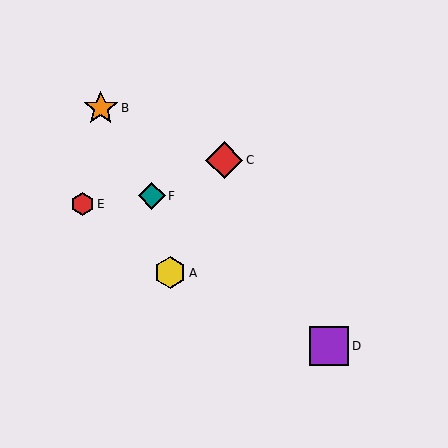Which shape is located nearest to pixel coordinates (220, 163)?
The red diamond (labeled C) at (224, 160) is nearest to that location.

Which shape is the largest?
The purple square (labeled D) is the largest.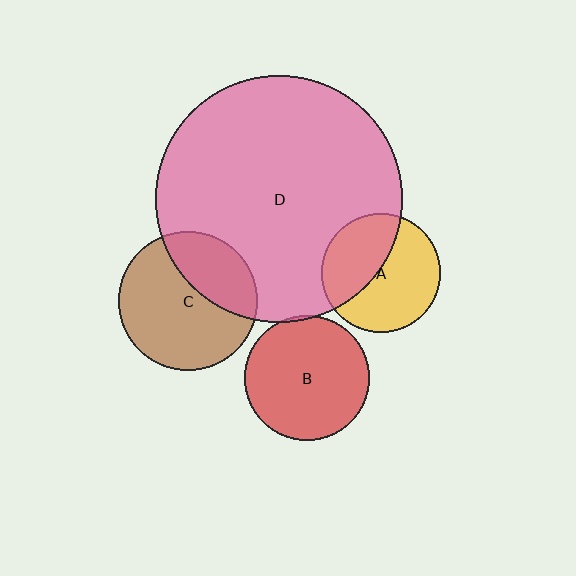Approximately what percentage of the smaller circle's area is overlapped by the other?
Approximately 35%.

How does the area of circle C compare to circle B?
Approximately 1.2 times.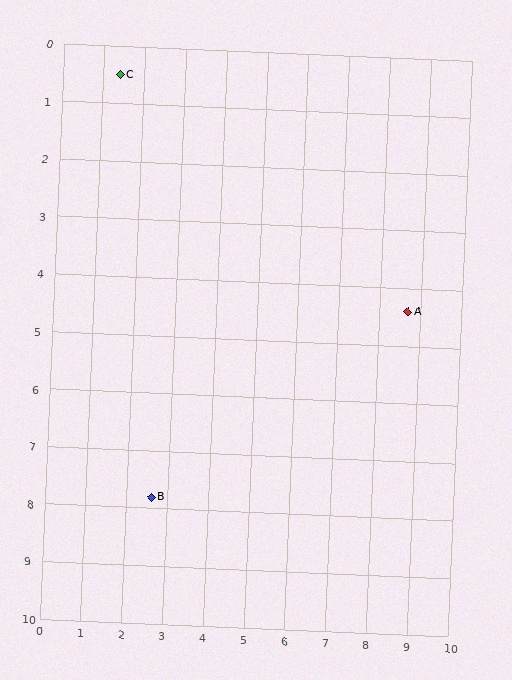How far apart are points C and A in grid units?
Points C and A are about 8.3 grid units apart.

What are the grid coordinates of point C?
Point C is at approximately (1.4, 0.5).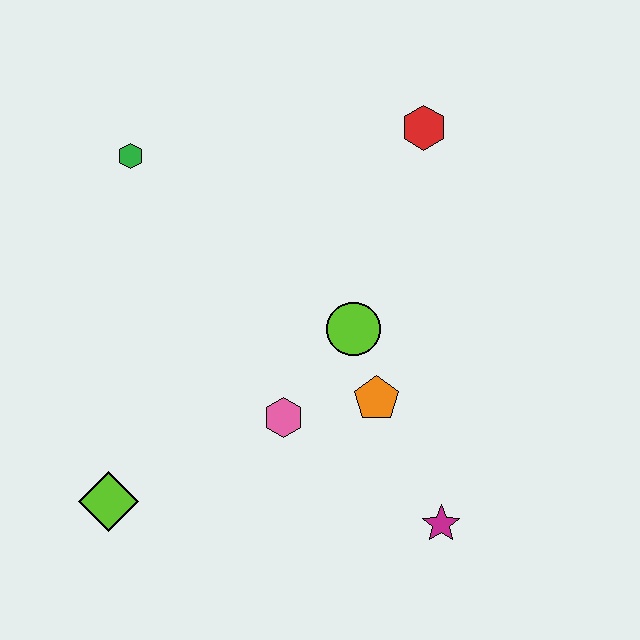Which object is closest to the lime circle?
The orange pentagon is closest to the lime circle.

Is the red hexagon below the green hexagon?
No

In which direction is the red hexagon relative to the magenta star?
The red hexagon is above the magenta star.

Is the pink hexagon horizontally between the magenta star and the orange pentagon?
No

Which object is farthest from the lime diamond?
The red hexagon is farthest from the lime diamond.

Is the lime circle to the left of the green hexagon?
No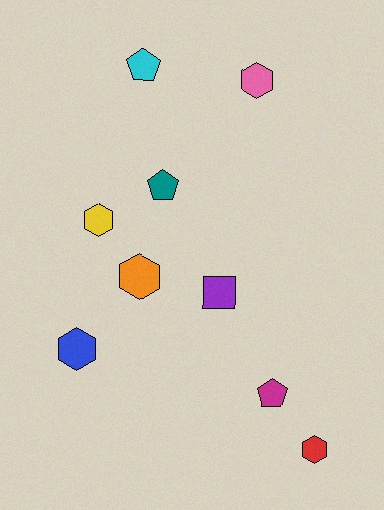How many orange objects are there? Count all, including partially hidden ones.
There is 1 orange object.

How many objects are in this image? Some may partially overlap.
There are 9 objects.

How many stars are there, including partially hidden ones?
There are no stars.